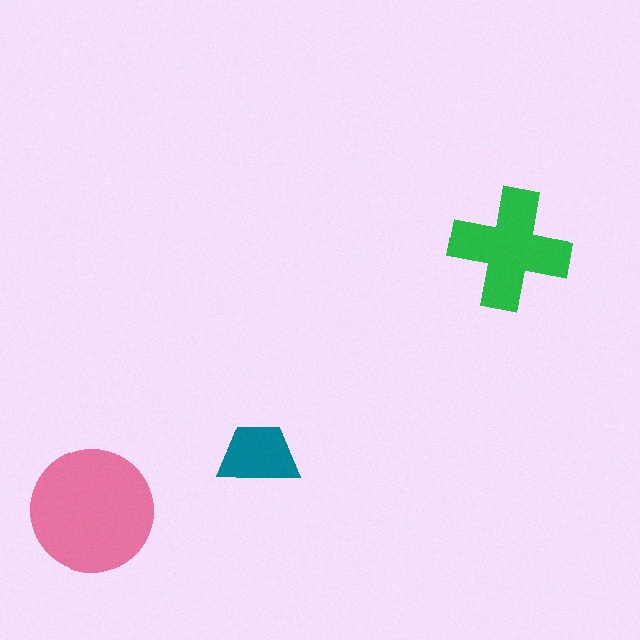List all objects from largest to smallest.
The pink circle, the green cross, the teal trapezoid.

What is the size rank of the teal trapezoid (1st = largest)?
3rd.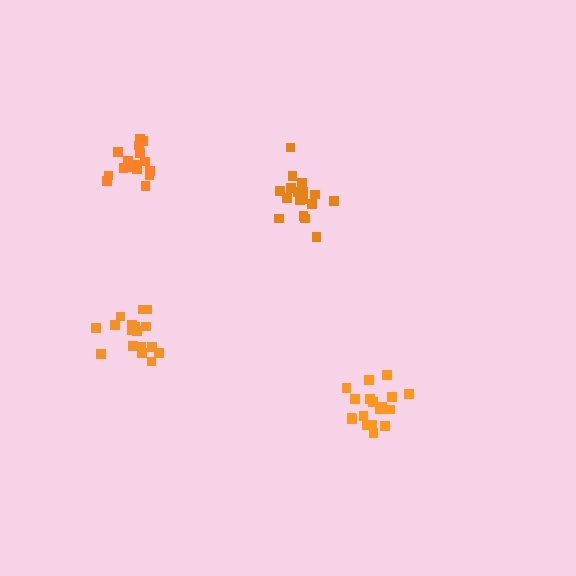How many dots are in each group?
Group 1: 18 dots, Group 2: 16 dots, Group 3: 17 dots, Group 4: 18 dots (69 total).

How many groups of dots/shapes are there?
There are 4 groups.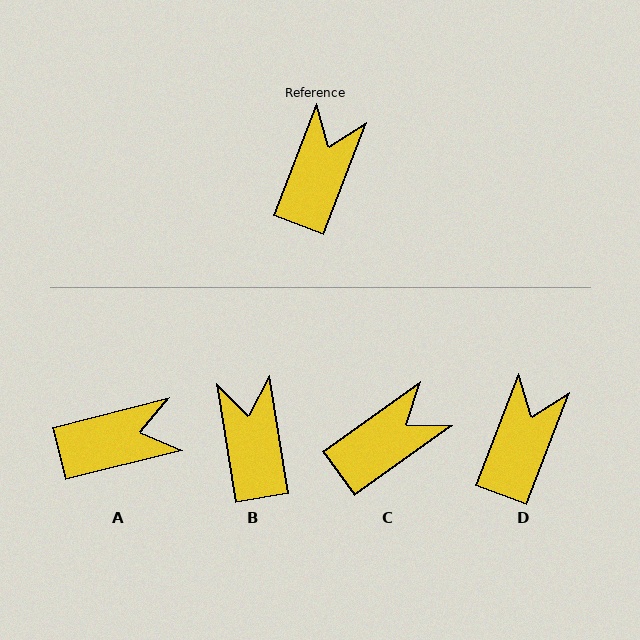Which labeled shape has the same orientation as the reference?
D.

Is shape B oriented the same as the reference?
No, it is off by about 30 degrees.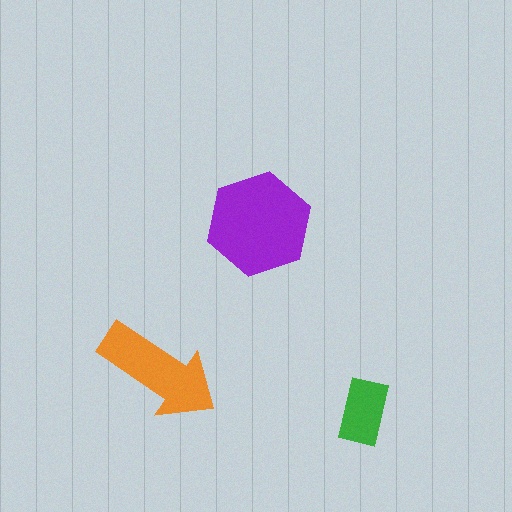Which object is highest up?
The purple hexagon is topmost.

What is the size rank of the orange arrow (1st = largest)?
2nd.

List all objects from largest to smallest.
The purple hexagon, the orange arrow, the green rectangle.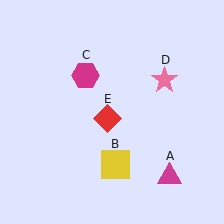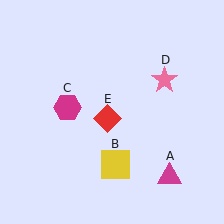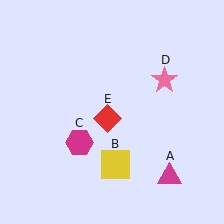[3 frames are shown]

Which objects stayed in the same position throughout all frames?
Magenta triangle (object A) and yellow square (object B) and pink star (object D) and red diamond (object E) remained stationary.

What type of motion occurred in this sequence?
The magenta hexagon (object C) rotated counterclockwise around the center of the scene.